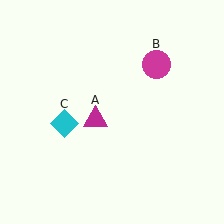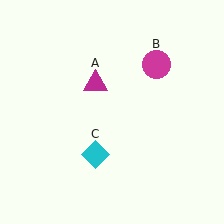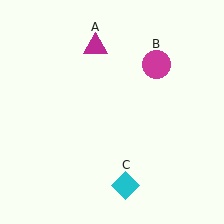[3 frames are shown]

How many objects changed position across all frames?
2 objects changed position: magenta triangle (object A), cyan diamond (object C).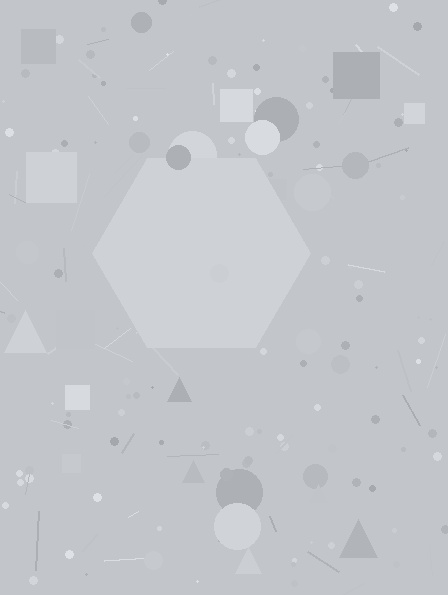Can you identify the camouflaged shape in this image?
The camouflaged shape is a hexagon.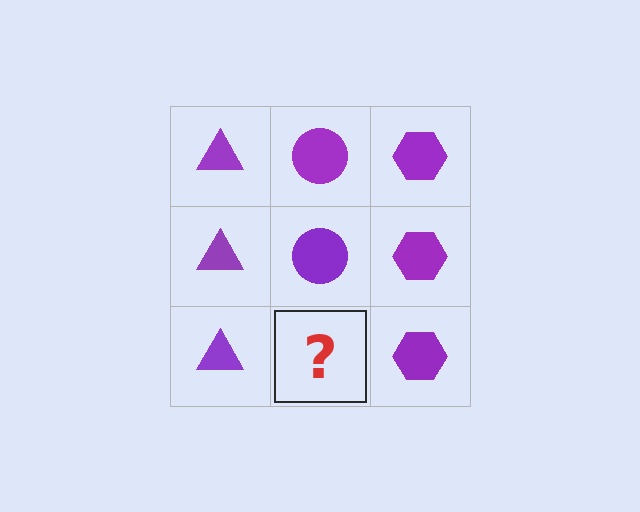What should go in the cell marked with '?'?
The missing cell should contain a purple circle.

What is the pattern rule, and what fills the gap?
The rule is that each column has a consistent shape. The gap should be filled with a purple circle.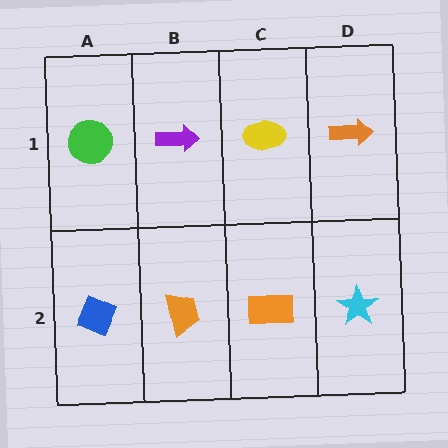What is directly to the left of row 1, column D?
A yellow ellipse.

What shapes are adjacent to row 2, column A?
A green circle (row 1, column A), an orange trapezoid (row 2, column B).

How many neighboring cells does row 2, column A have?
2.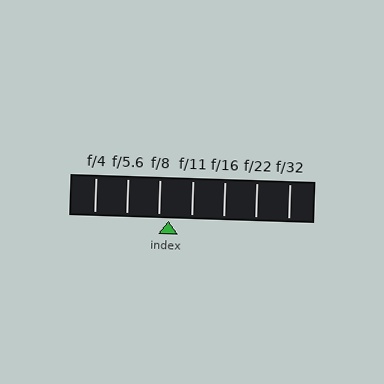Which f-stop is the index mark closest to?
The index mark is closest to f/8.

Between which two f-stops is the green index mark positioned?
The index mark is between f/8 and f/11.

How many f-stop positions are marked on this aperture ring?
There are 7 f-stop positions marked.